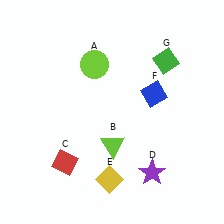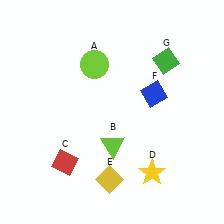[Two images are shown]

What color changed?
The star (D) changed from purple in Image 1 to yellow in Image 2.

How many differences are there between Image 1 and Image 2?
There is 1 difference between the two images.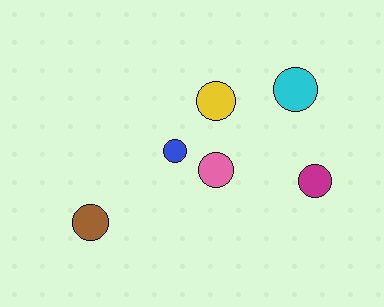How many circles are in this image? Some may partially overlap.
There are 6 circles.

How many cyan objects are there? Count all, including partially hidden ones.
There is 1 cyan object.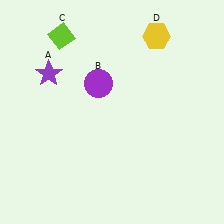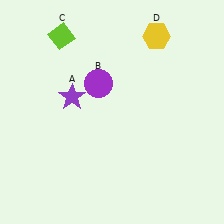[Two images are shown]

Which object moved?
The purple star (A) moved down.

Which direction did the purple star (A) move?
The purple star (A) moved down.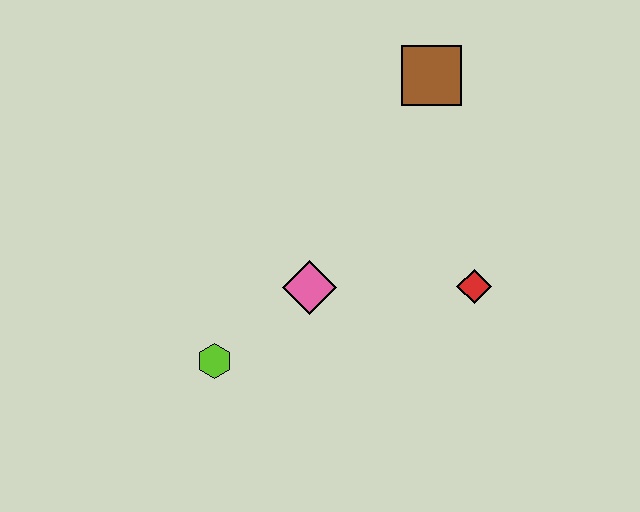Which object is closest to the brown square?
The red diamond is closest to the brown square.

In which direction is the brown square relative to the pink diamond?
The brown square is above the pink diamond.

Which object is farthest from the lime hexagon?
The brown square is farthest from the lime hexagon.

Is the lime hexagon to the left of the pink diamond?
Yes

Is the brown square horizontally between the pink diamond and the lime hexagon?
No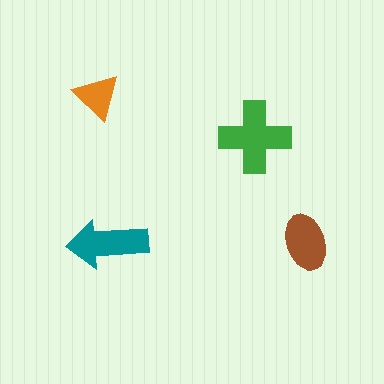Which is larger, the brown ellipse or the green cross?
The green cross.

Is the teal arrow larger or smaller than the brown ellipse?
Larger.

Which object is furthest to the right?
The brown ellipse is rightmost.